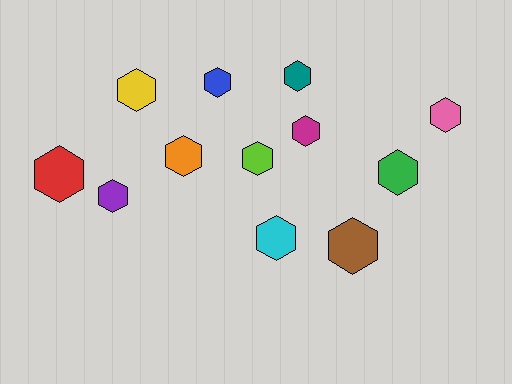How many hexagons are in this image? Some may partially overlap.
There are 12 hexagons.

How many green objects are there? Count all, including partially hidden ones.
There is 1 green object.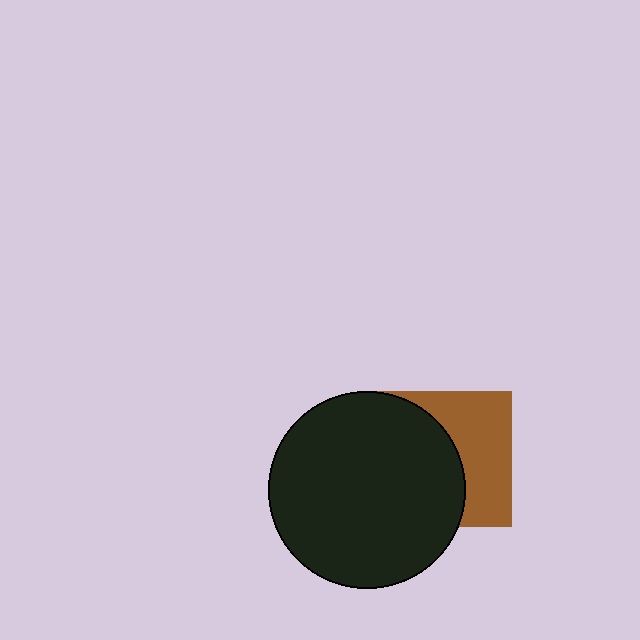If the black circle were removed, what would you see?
You would see the complete brown square.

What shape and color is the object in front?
The object in front is a black circle.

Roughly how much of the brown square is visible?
About half of it is visible (roughly 45%).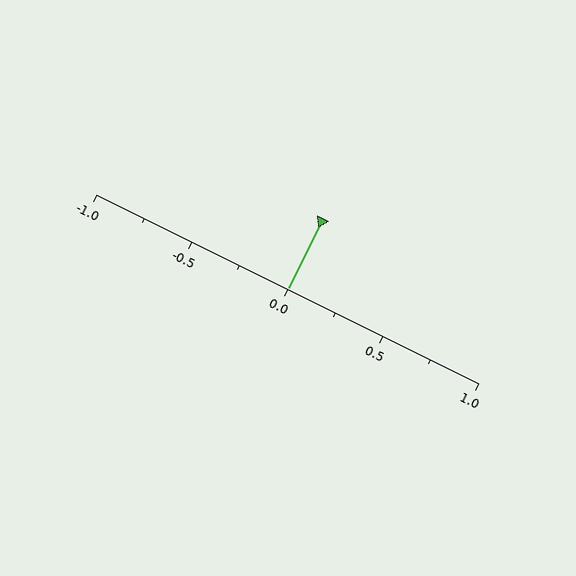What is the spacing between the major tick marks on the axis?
The major ticks are spaced 0.5 apart.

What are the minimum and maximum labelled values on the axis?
The axis runs from -1.0 to 1.0.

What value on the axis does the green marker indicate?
The marker indicates approximately 0.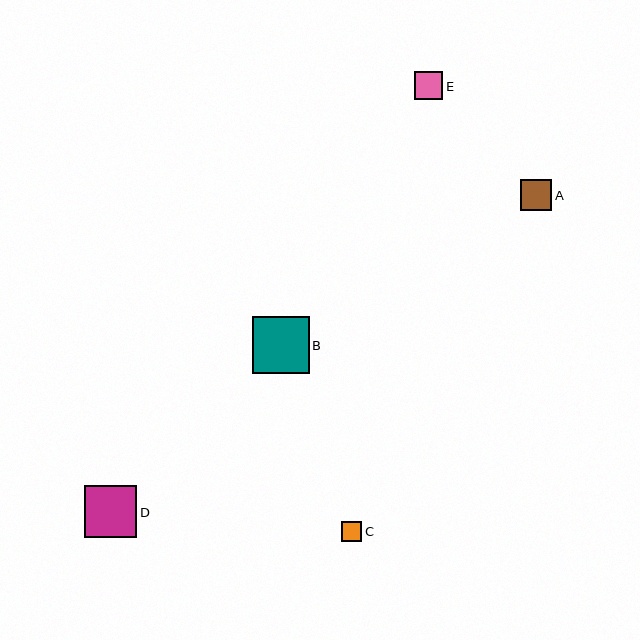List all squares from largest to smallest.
From largest to smallest: B, D, A, E, C.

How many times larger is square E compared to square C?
Square E is approximately 1.4 times the size of square C.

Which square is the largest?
Square B is the largest with a size of approximately 57 pixels.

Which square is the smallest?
Square C is the smallest with a size of approximately 21 pixels.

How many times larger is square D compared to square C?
Square D is approximately 2.5 times the size of square C.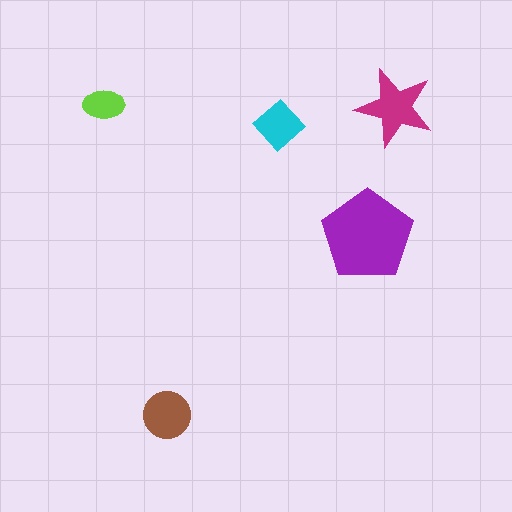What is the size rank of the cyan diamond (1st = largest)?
4th.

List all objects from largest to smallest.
The purple pentagon, the magenta star, the brown circle, the cyan diamond, the lime ellipse.